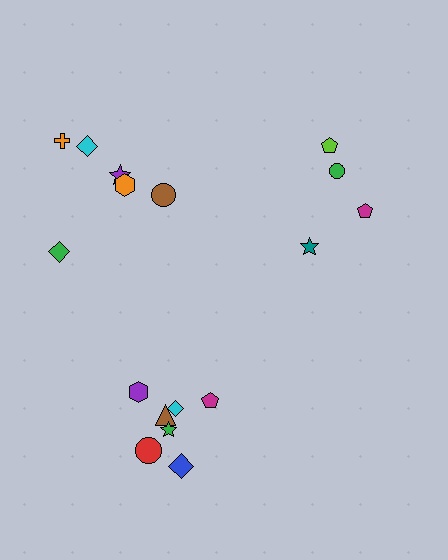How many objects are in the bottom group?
There are 7 objects.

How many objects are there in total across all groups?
There are 17 objects.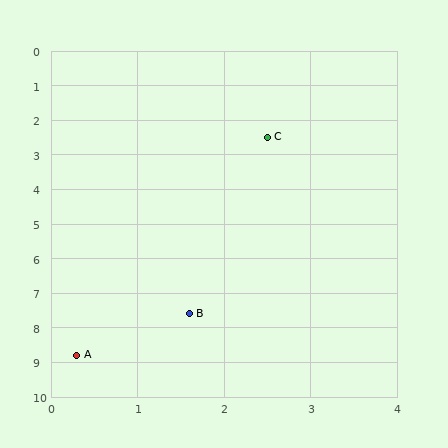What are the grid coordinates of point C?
Point C is at approximately (2.5, 2.5).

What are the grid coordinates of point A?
Point A is at approximately (0.3, 8.8).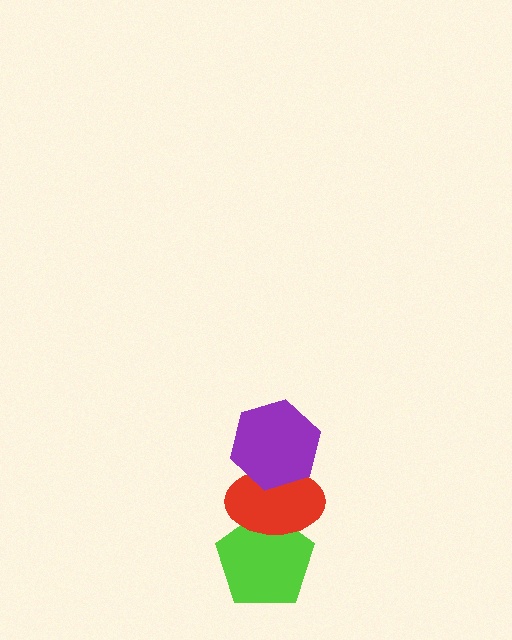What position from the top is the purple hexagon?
The purple hexagon is 1st from the top.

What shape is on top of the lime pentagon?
The red ellipse is on top of the lime pentagon.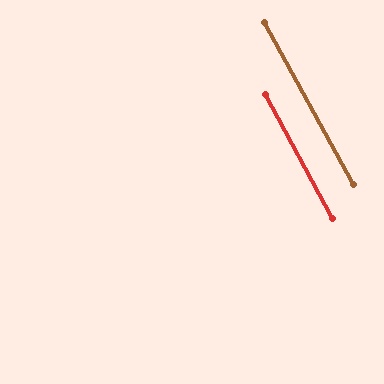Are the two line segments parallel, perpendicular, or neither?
Parallel — their directions differ by only 0.5°.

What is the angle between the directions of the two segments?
Approximately 1 degree.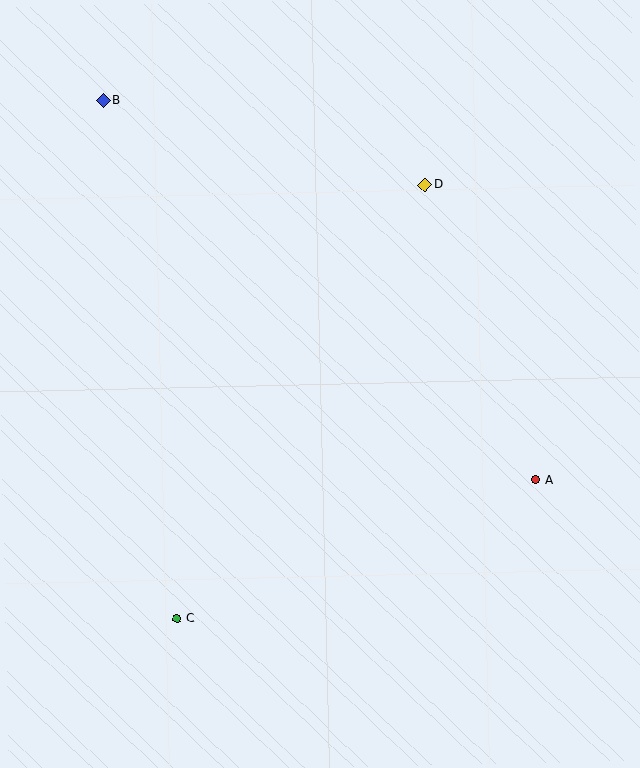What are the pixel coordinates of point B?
Point B is at (104, 100).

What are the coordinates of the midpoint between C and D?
The midpoint between C and D is at (301, 402).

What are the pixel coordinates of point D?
Point D is at (425, 185).